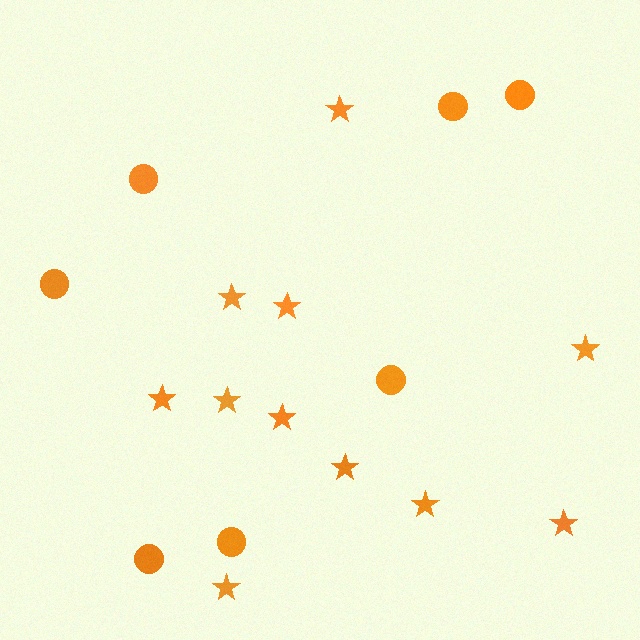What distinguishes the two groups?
There are 2 groups: one group of stars (11) and one group of circles (7).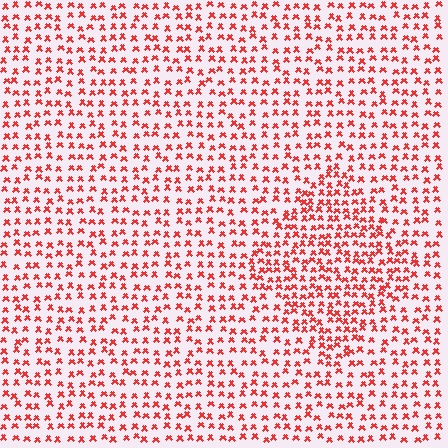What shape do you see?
I see a diamond.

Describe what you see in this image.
The image contains small red elements arranged at two different densities. A diamond-shaped region is visible where the elements are more densely packed than the surrounding area.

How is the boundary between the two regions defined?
The boundary is defined by a change in element density (approximately 1.6x ratio). All elements are the same color, size, and shape.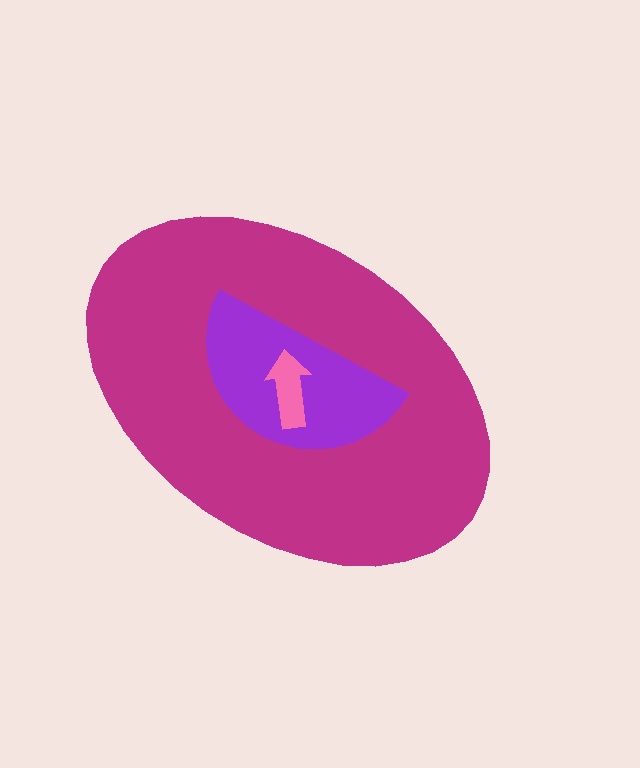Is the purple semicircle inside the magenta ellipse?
Yes.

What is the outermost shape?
The magenta ellipse.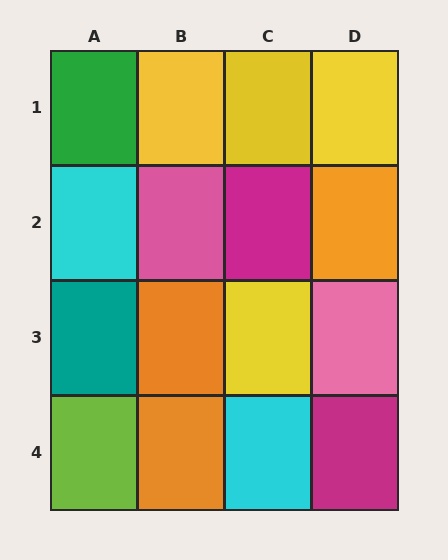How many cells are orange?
3 cells are orange.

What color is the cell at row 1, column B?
Yellow.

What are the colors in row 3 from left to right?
Teal, orange, yellow, pink.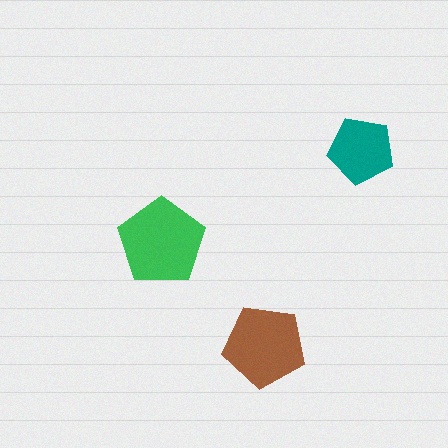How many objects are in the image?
There are 3 objects in the image.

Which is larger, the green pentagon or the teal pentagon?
The green one.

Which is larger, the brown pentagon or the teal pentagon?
The brown one.